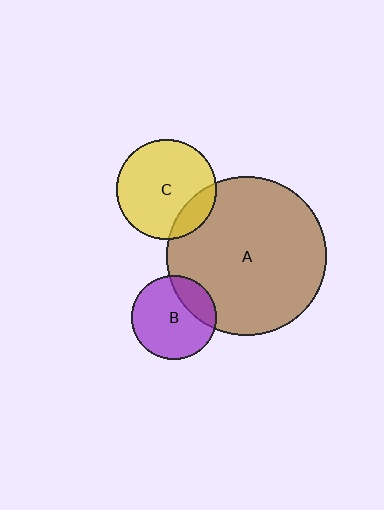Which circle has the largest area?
Circle A (brown).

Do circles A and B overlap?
Yes.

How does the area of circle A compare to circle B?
Approximately 3.6 times.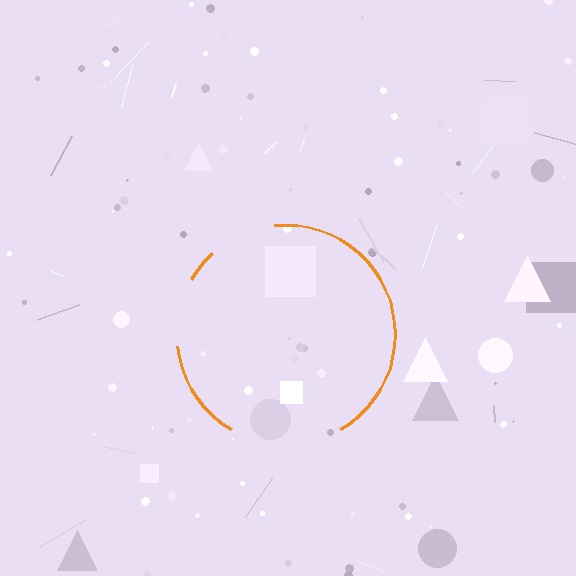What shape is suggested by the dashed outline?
The dashed outline suggests a circle.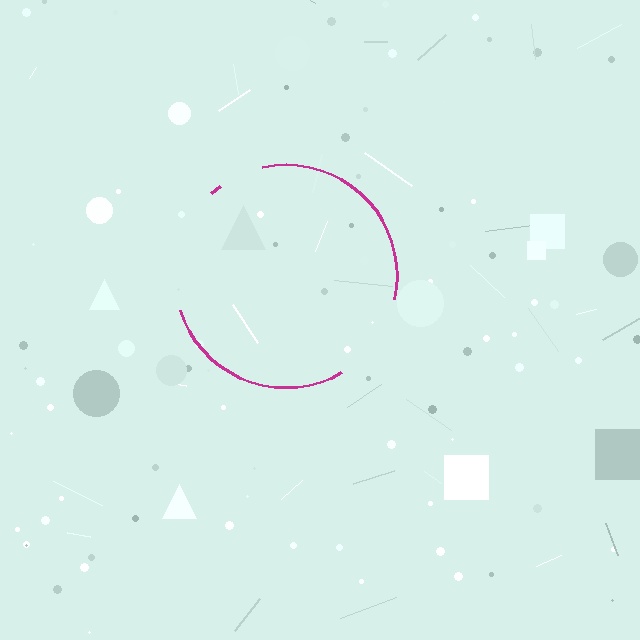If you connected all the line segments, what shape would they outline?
They would outline a circle.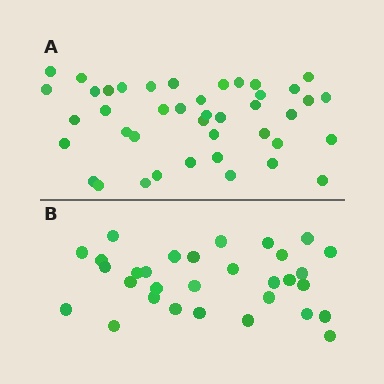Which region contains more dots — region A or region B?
Region A (the top region) has more dots.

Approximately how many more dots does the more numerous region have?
Region A has roughly 12 or so more dots than region B.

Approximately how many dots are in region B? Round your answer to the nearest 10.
About 30 dots. (The exact count is 31, which rounds to 30.)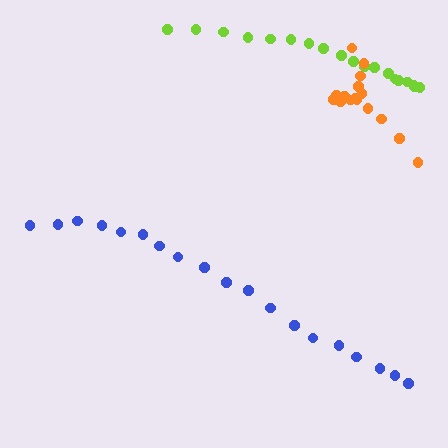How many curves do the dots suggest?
There are 3 distinct paths.